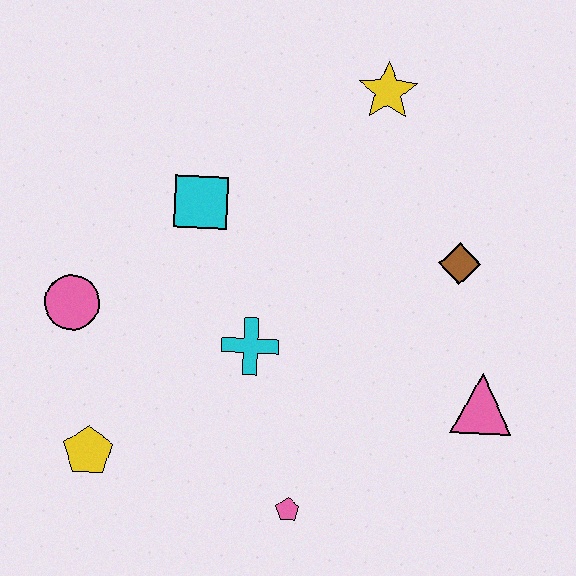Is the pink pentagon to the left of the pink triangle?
Yes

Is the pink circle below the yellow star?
Yes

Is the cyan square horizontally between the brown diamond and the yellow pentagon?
Yes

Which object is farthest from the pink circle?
The pink triangle is farthest from the pink circle.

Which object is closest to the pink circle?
The yellow pentagon is closest to the pink circle.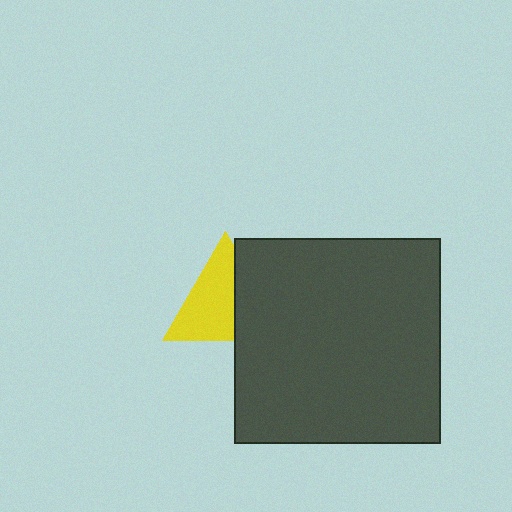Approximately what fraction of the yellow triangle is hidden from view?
Roughly 38% of the yellow triangle is hidden behind the dark gray square.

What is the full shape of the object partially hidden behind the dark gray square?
The partially hidden object is a yellow triangle.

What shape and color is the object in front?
The object in front is a dark gray square.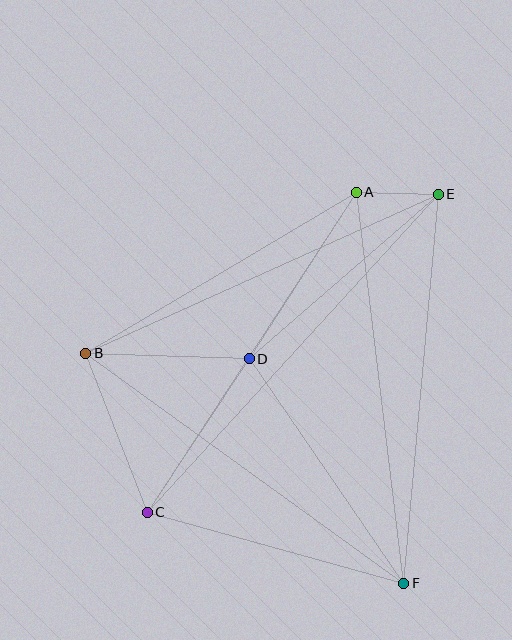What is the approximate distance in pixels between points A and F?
The distance between A and F is approximately 394 pixels.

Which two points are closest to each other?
Points A and E are closest to each other.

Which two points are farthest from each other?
Points C and E are farthest from each other.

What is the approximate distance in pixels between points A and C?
The distance between A and C is approximately 382 pixels.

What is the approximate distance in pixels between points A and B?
The distance between A and B is approximately 315 pixels.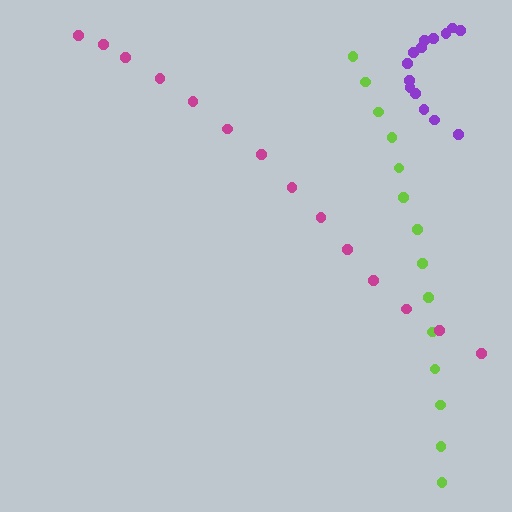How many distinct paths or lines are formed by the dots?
There are 3 distinct paths.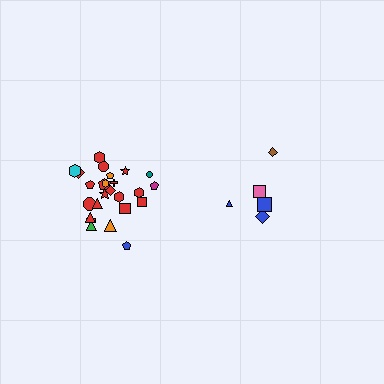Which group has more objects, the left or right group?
The left group.